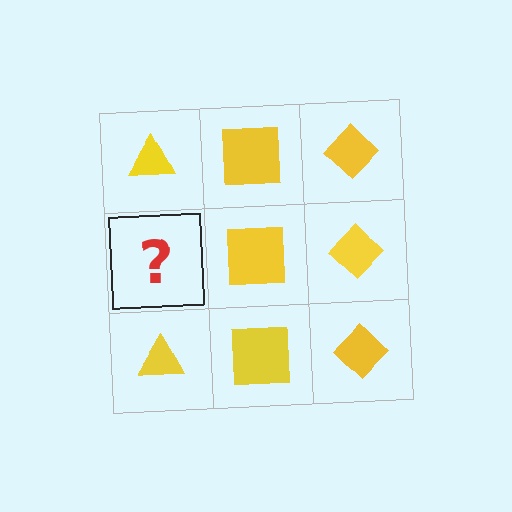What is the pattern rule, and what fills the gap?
The rule is that each column has a consistent shape. The gap should be filled with a yellow triangle.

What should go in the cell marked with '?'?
The missing cell should contain a yellow triangle.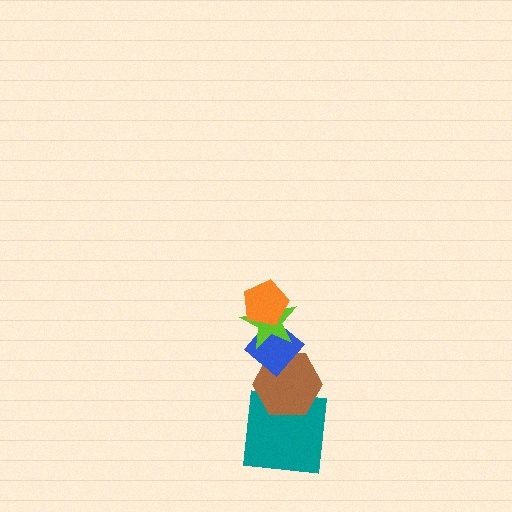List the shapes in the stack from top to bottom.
From top to bottom: the orange pentagon, the lime star, the blue diamond, the brown hexagon, the teal square.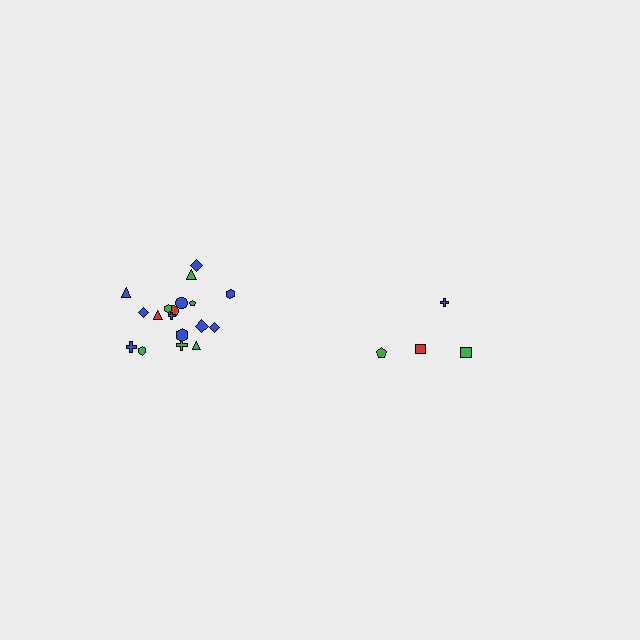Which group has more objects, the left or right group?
The left group.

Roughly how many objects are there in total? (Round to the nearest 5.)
Roughly 20 objects in total.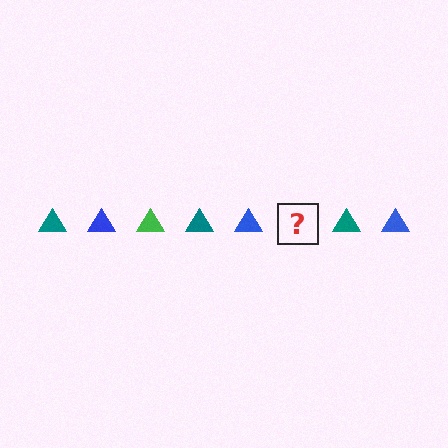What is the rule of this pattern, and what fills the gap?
The rule is that the pattern cycles through teal, blue, green triangles. The gap should be filled with a green triangle.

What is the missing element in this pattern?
The missing element is a green triangle.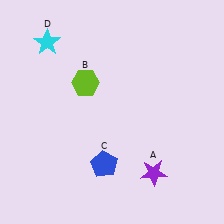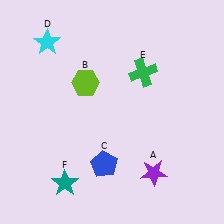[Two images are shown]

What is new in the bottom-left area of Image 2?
A teal star (F) was added in the bottom-left area of Image 2.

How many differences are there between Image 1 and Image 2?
There are 2 differences between the two images.